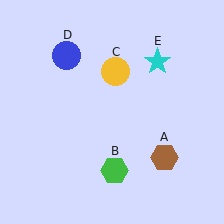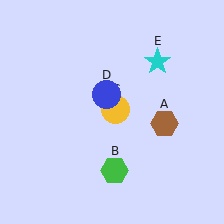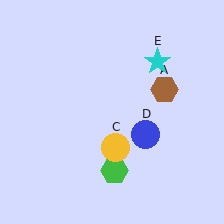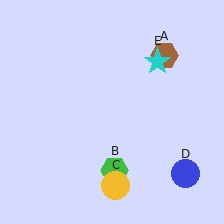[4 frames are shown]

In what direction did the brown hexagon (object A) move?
The brown hexagon (object A) moved up.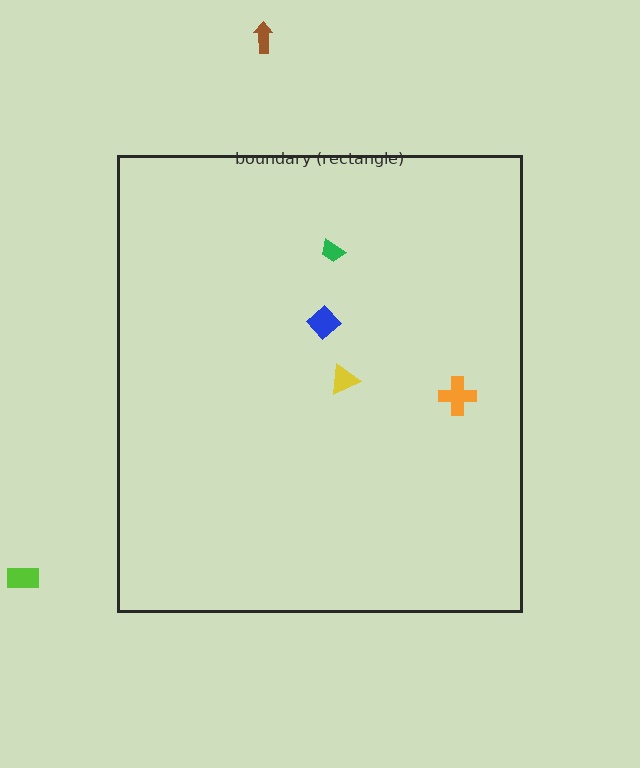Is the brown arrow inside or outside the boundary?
Outside.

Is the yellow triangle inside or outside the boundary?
Inside.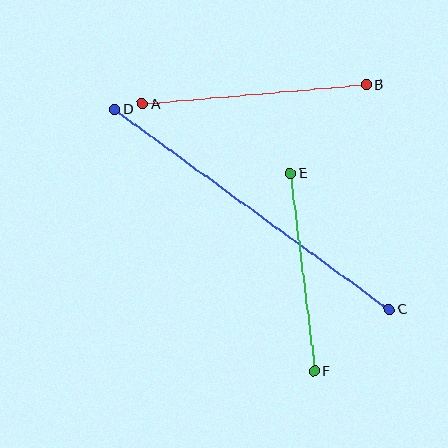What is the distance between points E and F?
The distance is approximately 200 pixels.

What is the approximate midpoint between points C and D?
The midpoint is at approximately (252, 210) pixels.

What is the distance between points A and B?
The distance is approximately 225 pixels.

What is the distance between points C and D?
The distance is approximately 340 pixels.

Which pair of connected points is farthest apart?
Points C and D are farthest apart.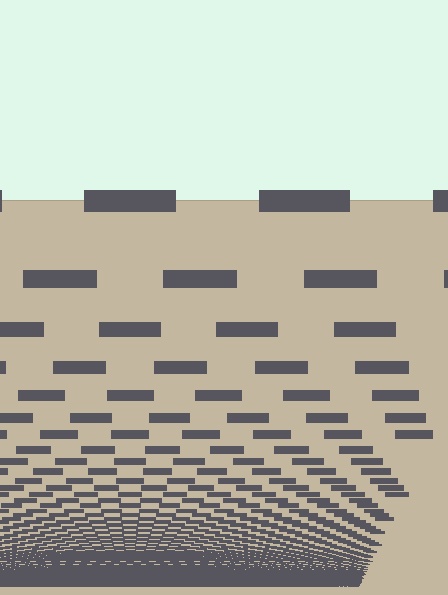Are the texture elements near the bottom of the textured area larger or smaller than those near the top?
Smaller. The gradient is inverted — elements near the bottom are smaller and denser.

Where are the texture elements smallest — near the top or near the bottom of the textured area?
Near the bottom.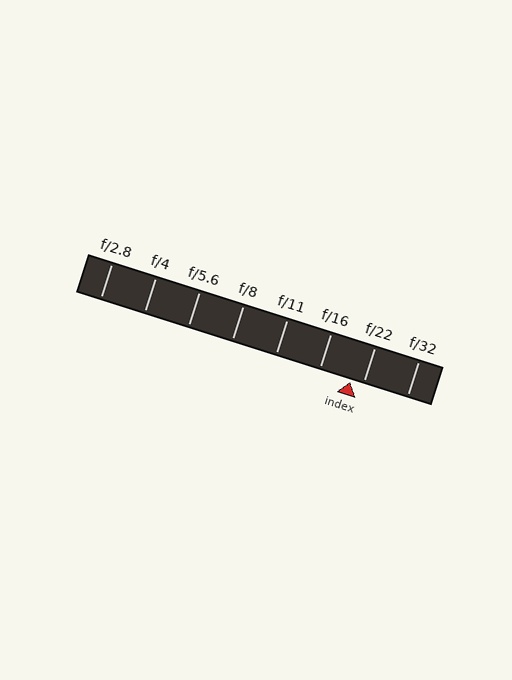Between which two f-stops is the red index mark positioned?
The index mark is between f/16 and f/22.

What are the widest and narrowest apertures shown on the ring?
The widest aperture shown is f/2.8 and the narrowest is f/32.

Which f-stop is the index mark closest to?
The index mark is closest to f/22.